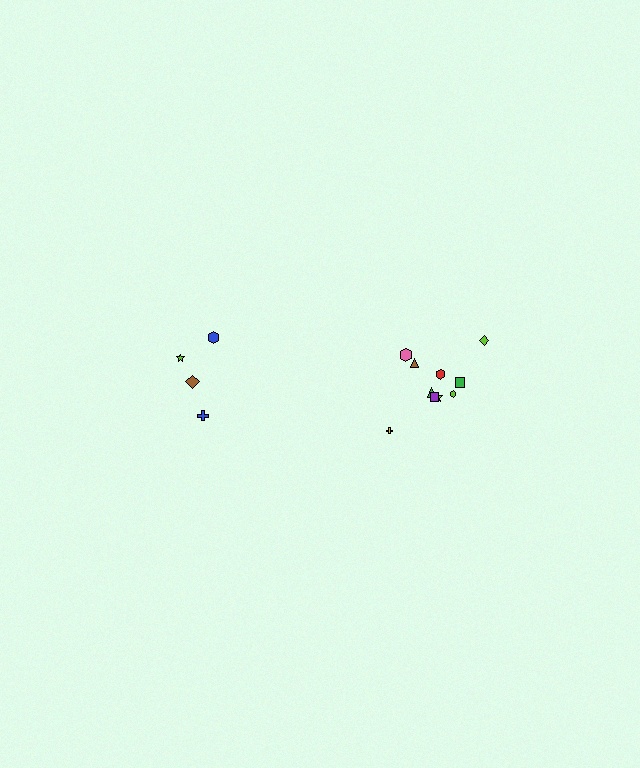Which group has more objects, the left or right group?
The right group.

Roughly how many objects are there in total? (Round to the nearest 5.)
Roughly 15 objects in total.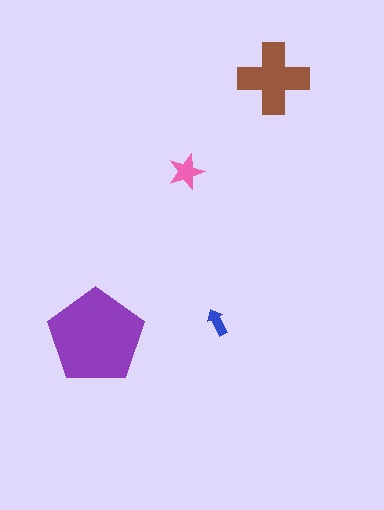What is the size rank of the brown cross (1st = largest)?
2nd.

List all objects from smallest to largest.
The blue arrow, the pink star, the brown cross, the purple pentagon.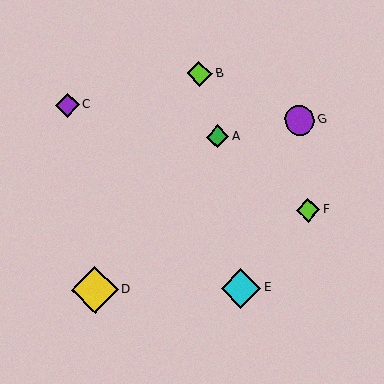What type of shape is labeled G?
Shape G is a purple circle.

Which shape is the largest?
The yellow diamond (labeled D) is the largest.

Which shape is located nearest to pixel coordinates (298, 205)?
The lime diamond (labeled F) at (308, 210) is nearest to that location.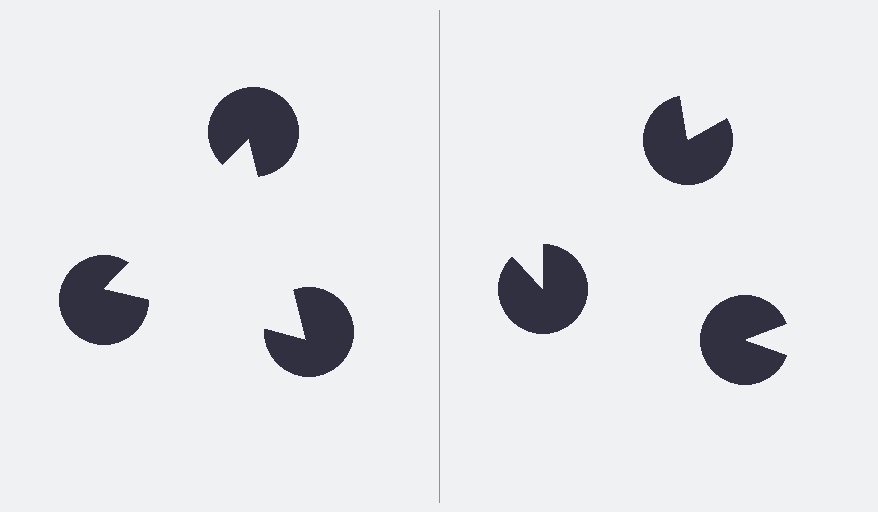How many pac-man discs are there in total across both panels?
6 — 3 on each side.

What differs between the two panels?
The pac-man discs are positioned identically on both sides; only the wedge orientations differ. On the left they align to a triangle; on the right they are misaligned.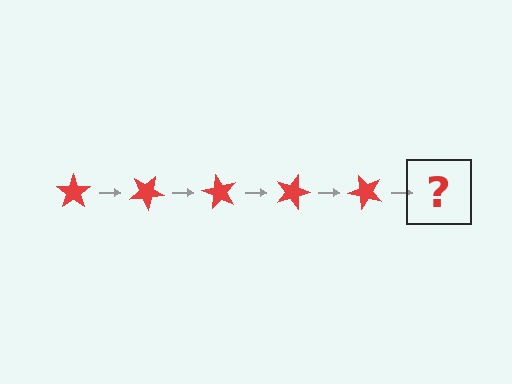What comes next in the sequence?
The next element should be a red star rotated 150 degrees.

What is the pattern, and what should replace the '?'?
The pattern is that the star rotates 30 degrees each step. The '?' should be a red star rotated 150 degrees.